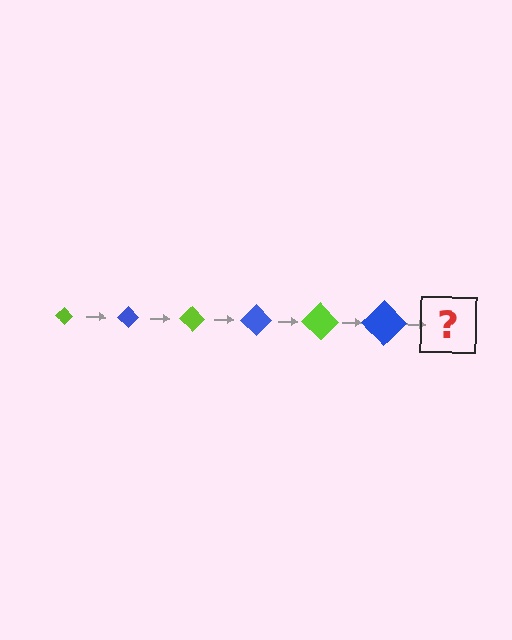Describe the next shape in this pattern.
It should be a lime diamond, larger than the previous one.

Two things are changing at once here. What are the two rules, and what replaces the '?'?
The two rules are that the diamond grows larger each step and the color cycles through lime and blue. The '?' should be a lime diamond, larger than the previous one.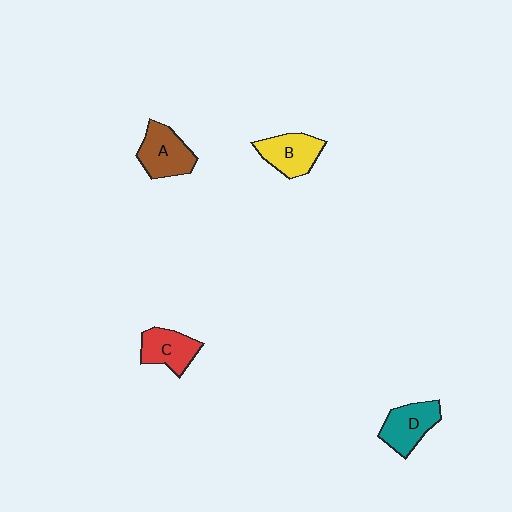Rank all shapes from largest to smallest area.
From largest to smallest: A (brown), D (teal), B (yellow), C (red).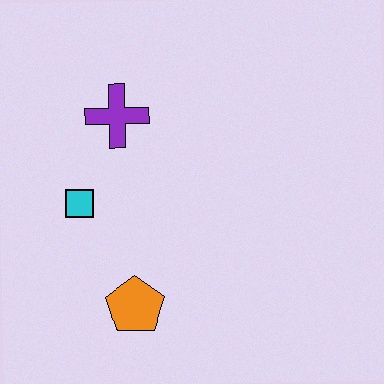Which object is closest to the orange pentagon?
The cyan square is closest to the orange pentagon.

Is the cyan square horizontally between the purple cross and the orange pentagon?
No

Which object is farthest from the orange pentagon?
The purple cross is farthest from the orange pentagon.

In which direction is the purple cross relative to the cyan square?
The purple cross is above the cyan square.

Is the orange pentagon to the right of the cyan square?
Yes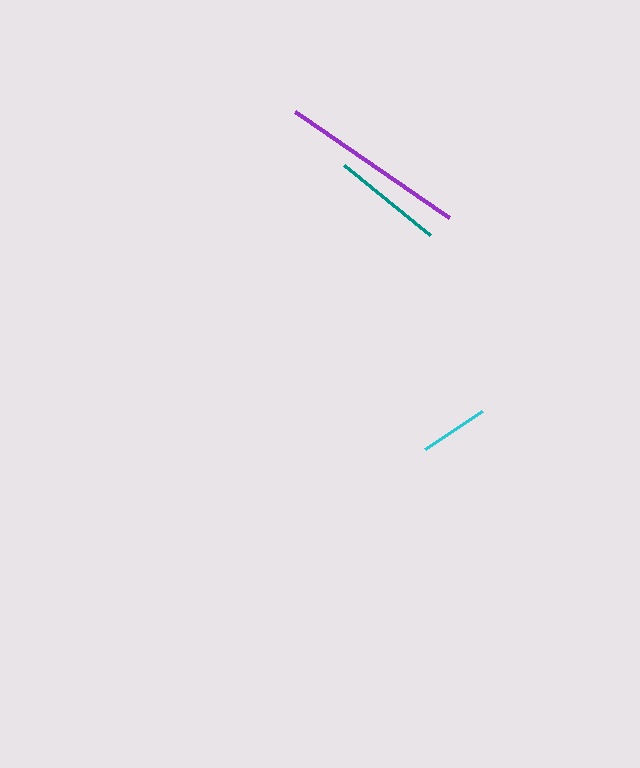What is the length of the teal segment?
The teal segment is approximately 111 pixels long.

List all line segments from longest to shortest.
From longest to shortest: purple, teal, cyan.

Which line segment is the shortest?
The cyan line is the shortest at approximately 68 pixels.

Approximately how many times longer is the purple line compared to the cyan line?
The purple line is approximately 2.7 times the length of the cyan line.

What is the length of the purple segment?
The purple segment is approximately 187 pixels long.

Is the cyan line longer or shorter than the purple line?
The purple line is longer than the cyan line.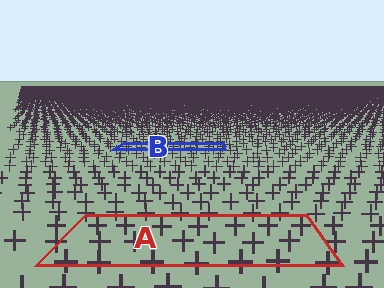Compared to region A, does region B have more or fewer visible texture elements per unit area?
Region B has more texture elements per unit area — they are packed more densely because it is farther away.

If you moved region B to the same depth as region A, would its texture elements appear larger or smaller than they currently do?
They would appear larger. At a closer depth, the same texture elements are projected at a bigger on-screen size.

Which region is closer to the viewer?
Region A is closer. The texture elements there are larger and more spread out.